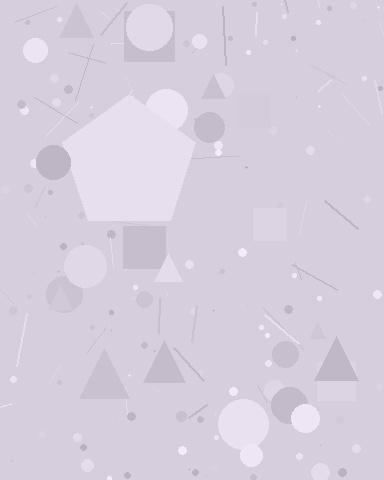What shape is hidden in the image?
A pentagon is hidden in the image.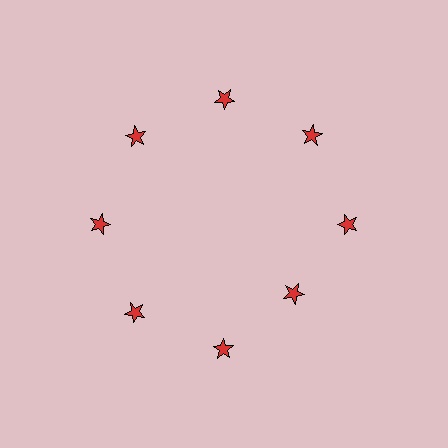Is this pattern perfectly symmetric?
No. The 8 red stars are arranged in a ring, but one element near the 4 o'clock position is pulled inward toward the center, breaking the 8-fold rotational symmetry.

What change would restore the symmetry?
The symmetry would be restored by moving it outward, back onto the ring so that all 8 stars sit at equal angles and equal distance from the center.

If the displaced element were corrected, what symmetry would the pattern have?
It would have 8-fold rotational symmetry — the pattern would map onto itself every 45 degrees.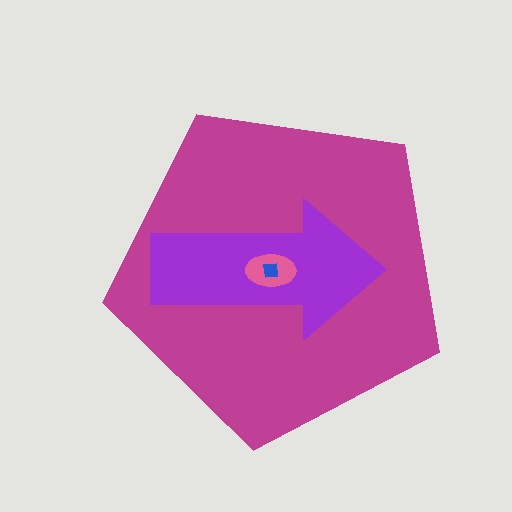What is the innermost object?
The blue square.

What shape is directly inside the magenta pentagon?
The purple arrow.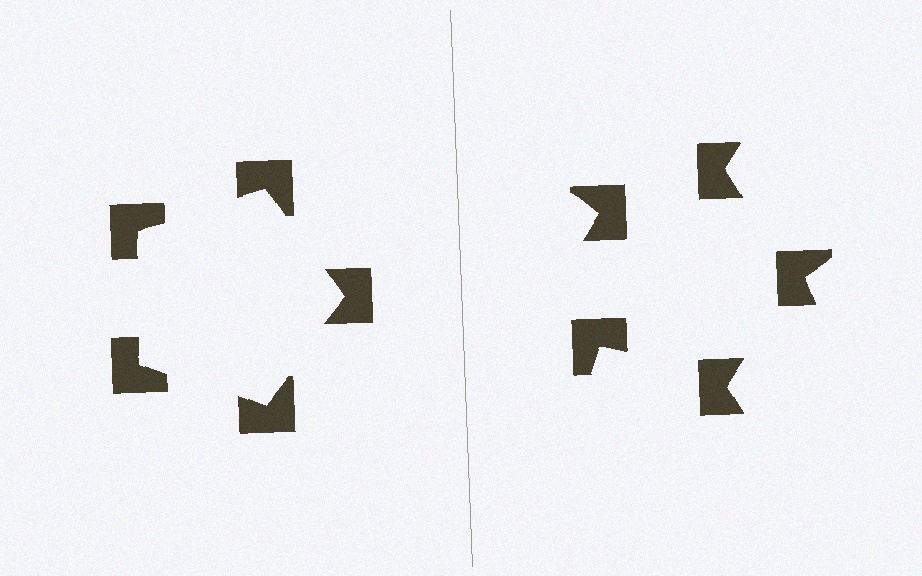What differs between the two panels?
The notched squares are positioned identically on both sides; only the wedge orientations differ. On the left they align to a pentagon; on the right they are misaligned.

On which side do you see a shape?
An illusory pentagon appears on the left side. On the right side the wedge cuts are rotated, so no coherent shape forms.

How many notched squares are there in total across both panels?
10 — 5 on each side.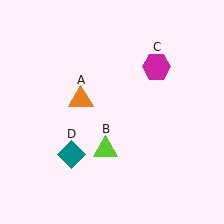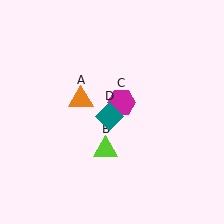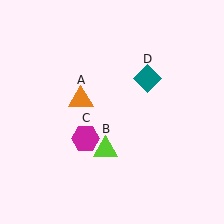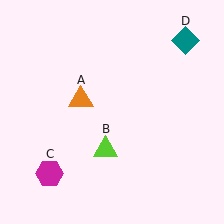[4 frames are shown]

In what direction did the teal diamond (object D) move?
The teal diamond (object D) moved up and to the right.